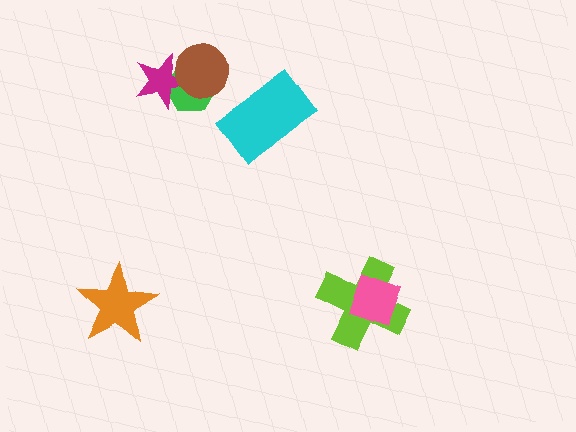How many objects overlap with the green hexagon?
2 objects overlap with the green hexagon.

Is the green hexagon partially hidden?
Yes, it is partially covered by another shape.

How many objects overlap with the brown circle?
2 objects overlap with the brown circle.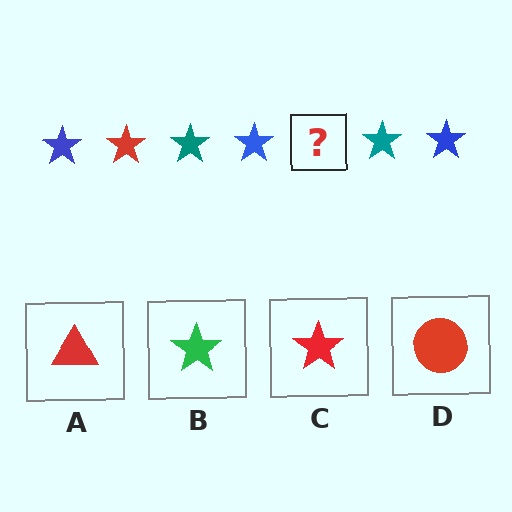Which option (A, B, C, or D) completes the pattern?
C.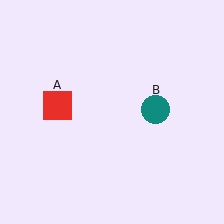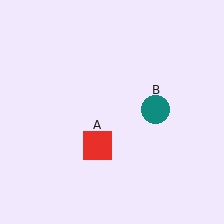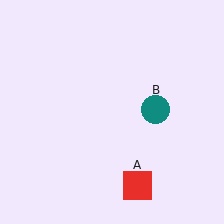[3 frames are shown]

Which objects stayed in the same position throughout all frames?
Teal circle (object B) remained stationary.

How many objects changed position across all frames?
1 object changed position: red square (object A).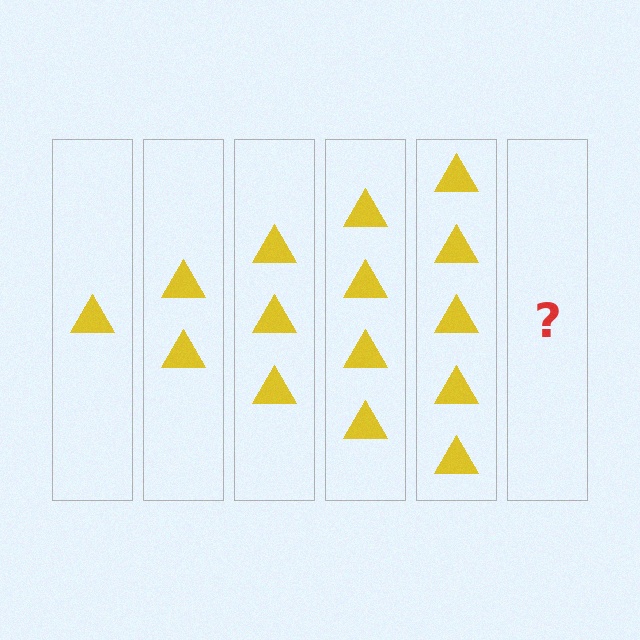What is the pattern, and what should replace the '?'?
The pattern is that each step adds one more triangle. The '?' should be 6 triangles.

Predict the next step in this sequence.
The next step is 6 triangles.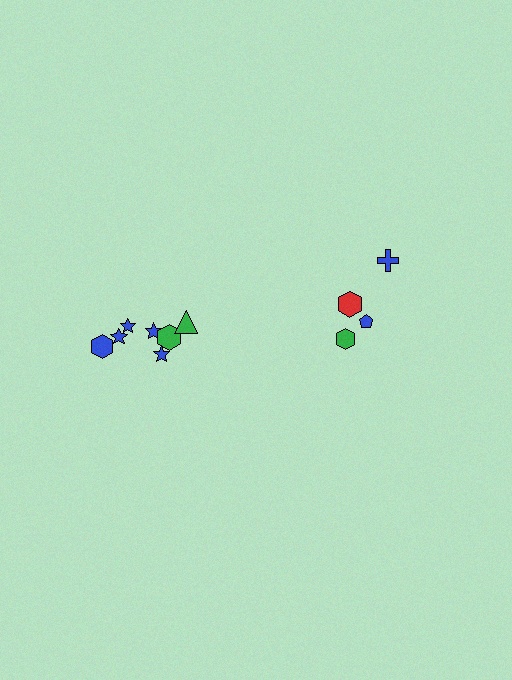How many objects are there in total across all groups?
There are 11 objects.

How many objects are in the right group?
There are 4 objects.